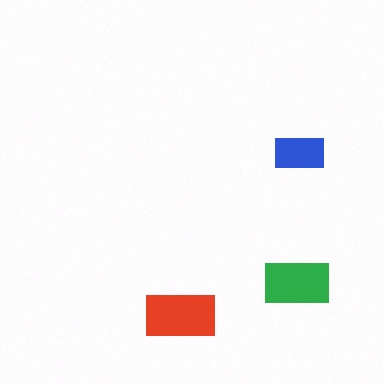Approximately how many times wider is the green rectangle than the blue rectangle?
About 1.5 times wider.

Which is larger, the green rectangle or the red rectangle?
The red one.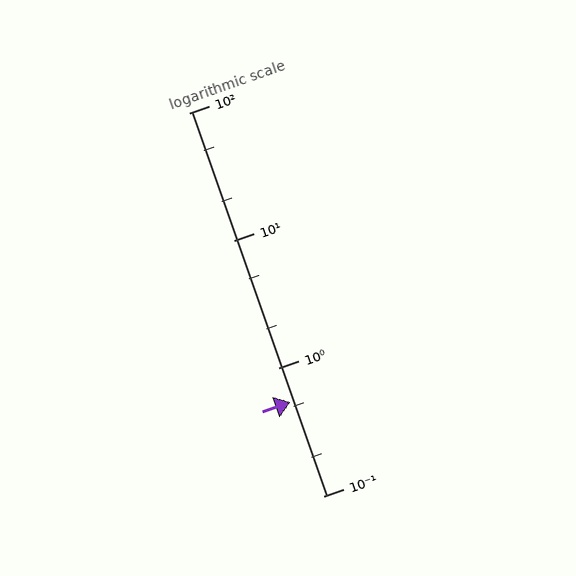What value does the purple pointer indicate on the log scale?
The pointer indicates approximately 0.54.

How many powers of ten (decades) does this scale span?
The scale spans 3 decades, from 0.1 to 100.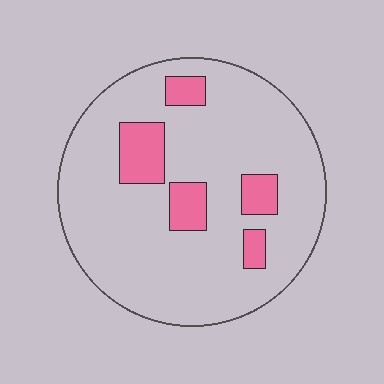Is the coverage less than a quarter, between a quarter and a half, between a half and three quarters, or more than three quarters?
Less than a quarter.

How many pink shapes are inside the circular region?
5.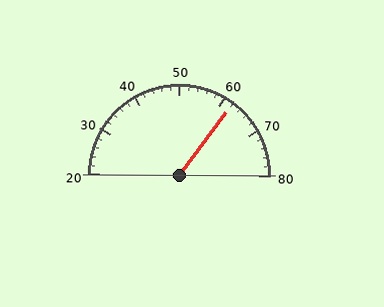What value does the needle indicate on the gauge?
The needle indicates approximately 62.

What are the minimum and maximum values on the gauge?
The gauge ranges from 20 to 80.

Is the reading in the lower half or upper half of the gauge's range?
The reading is in the upper half of the range (20 to 80).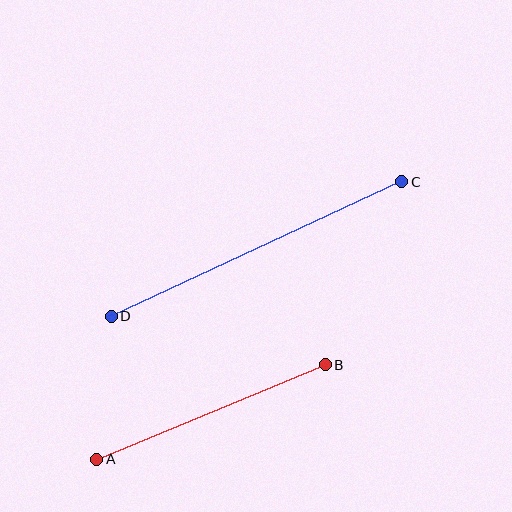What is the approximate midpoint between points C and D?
The midpoint is at approximately (257, 249) pixels.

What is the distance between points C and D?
The distance is approximately 320 pixels.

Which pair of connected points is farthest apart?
Points C and D are farthest apart.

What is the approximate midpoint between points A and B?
The midpoint is at approximately (211, 412) pixels.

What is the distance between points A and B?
The distance is approximately 247 pixels.